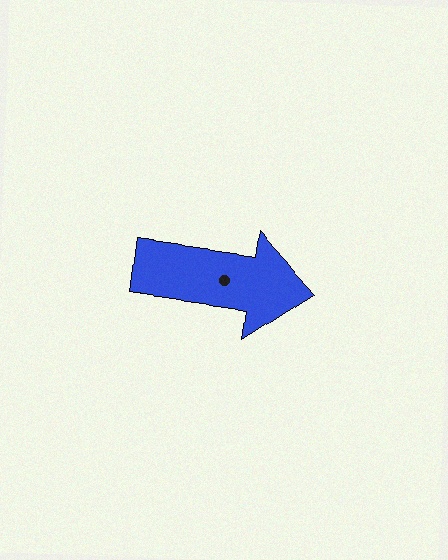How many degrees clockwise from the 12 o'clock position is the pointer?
Approximately 98 degrees.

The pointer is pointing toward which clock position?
Roughly 3 o'clock.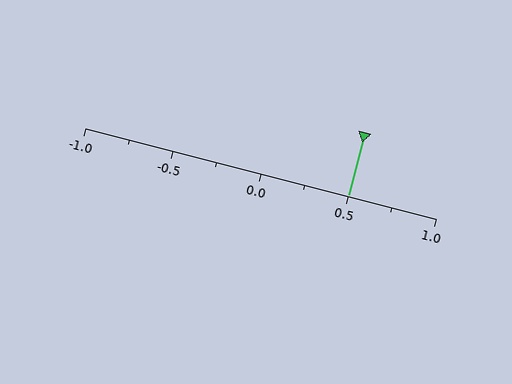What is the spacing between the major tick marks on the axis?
The major ticks are spaced 0.5 apart.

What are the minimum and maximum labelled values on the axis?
The axis runs from -1.0 to 1.0.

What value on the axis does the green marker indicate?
The marker indicates approximately 0.5.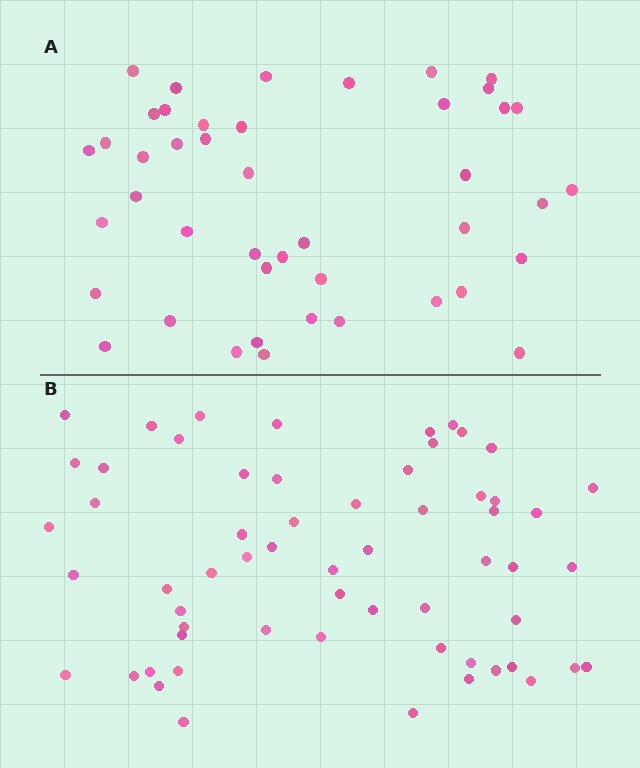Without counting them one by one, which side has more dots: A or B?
Region B (the bottom region) has more dots.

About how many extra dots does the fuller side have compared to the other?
Region B has approximately 15 more dots than region A.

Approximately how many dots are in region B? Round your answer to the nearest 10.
About 60 dots.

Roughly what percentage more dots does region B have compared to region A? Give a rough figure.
About 35% more.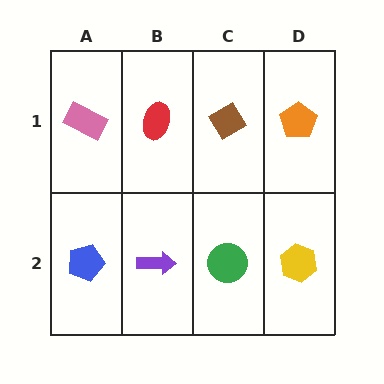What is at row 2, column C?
A green circle.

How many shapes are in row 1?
4 shapes.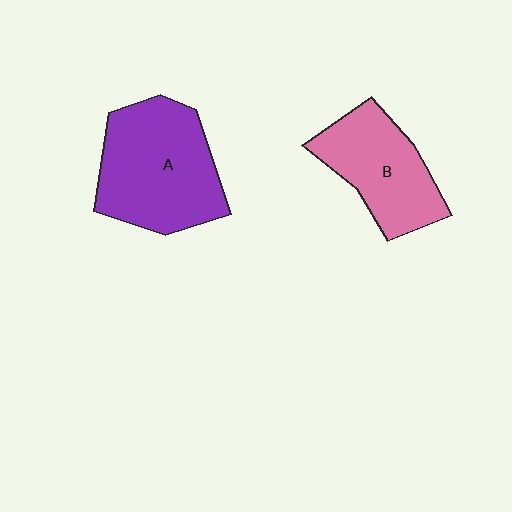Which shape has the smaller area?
Shape B (pink).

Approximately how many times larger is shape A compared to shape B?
Approximately 1.3 times.